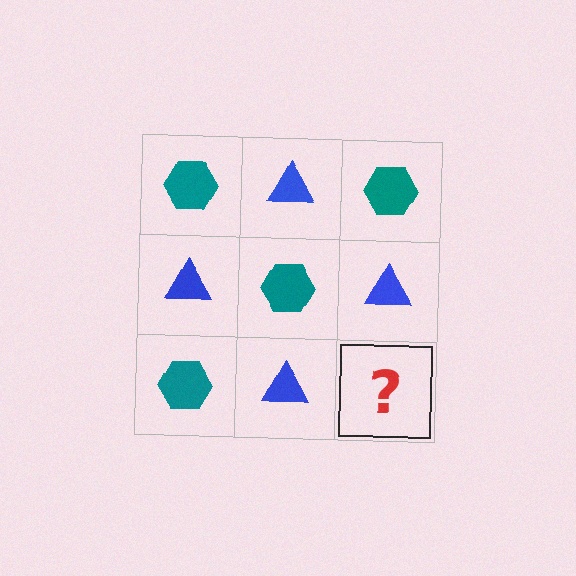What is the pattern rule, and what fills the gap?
The rule is that it alternates teal hexagon and blue triangle in a checkerboard pattern. The gap should be filled with a teal hexagon.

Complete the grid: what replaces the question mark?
The question mark should be replaced with a teal hexagon.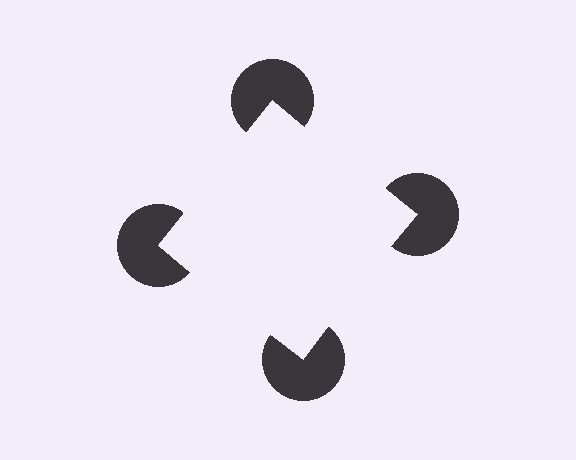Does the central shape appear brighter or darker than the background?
It typically appears slightly brighter than the background, even though no actual brightness change is drawn.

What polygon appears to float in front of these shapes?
An illusory square — its edges are inferred from the aligned wedge cuts in the pac-man discs, not physically drawn.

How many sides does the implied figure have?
4 sides.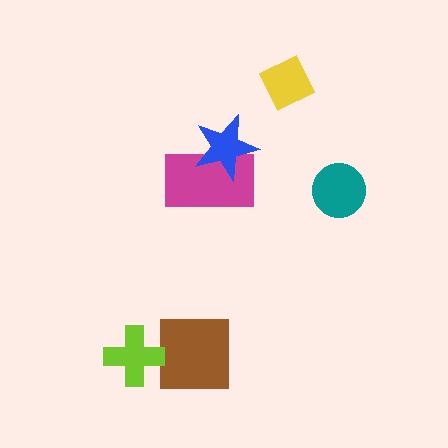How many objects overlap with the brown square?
0 objects overlap with the brown square.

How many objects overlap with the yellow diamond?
0 objects overlap with the yellow diamond.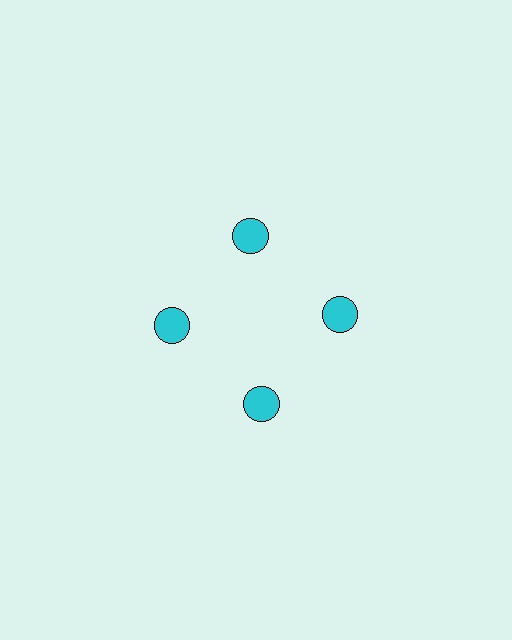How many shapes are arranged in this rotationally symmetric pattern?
There are 4 shapes, arranged in 4 groups of 1.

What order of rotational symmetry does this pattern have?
This pattern has 4-fold rotational symmetry.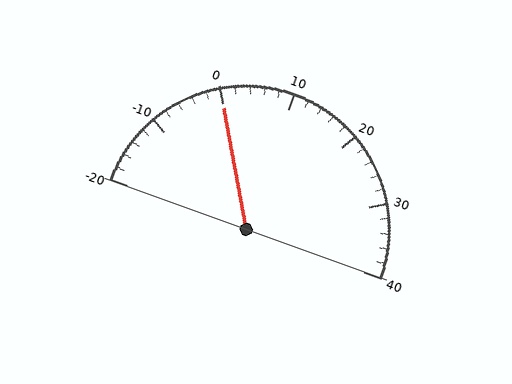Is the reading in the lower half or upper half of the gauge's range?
The reading is in the lower half of the range (-20 to 40).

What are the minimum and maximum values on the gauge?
The gauge ranges from -20 to 40.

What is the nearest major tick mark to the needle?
The nearest major tick mark is 0.